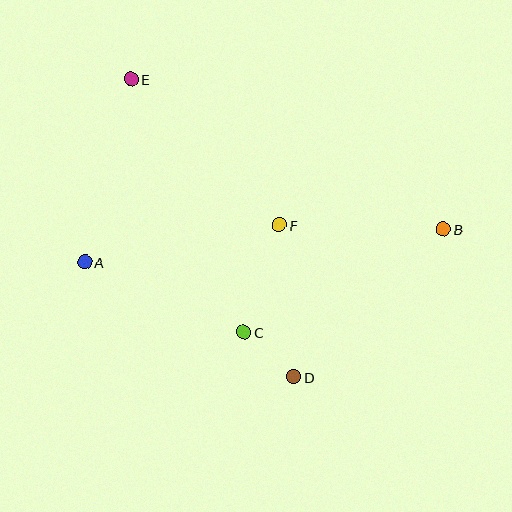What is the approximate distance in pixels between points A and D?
The distance between A and D is approximately 238 pixels.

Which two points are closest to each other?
Points C and D are closest to each other.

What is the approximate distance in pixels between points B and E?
The distance between B and E is approximately 347 pixels.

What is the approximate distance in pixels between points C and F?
The distance between C and F is approximately 113 pixels.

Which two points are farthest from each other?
Points A and B are farthest from each other.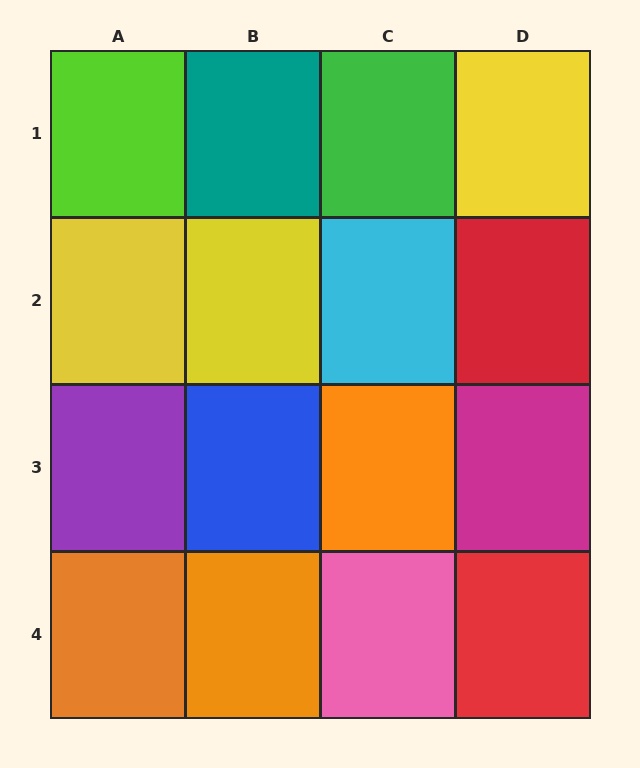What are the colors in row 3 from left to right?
Purple, blue, orange, magenta.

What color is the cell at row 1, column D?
Yellow.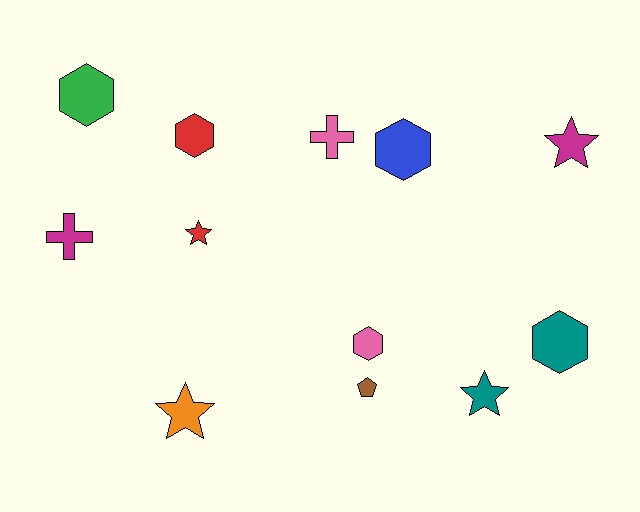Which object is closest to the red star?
The red hexagon is closest to the red star.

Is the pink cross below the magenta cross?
No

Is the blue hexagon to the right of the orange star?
Yes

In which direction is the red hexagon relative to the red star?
The red hexagon is above the red star.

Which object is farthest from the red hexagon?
The teal hexagon is farthest from the red hexagon.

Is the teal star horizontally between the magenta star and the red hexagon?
Yes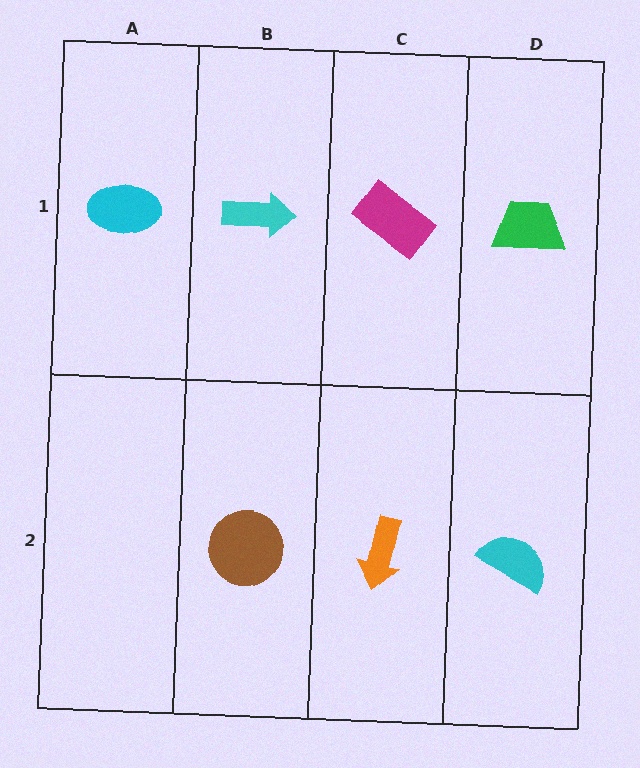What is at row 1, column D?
A green trapezoid.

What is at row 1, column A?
A cyan ellipse.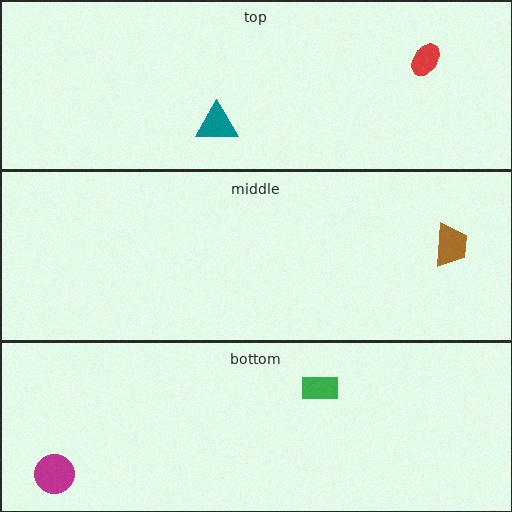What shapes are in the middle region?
The brown trapezoid.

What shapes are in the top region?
The red ellipse, the teal triangle.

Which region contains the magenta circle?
The bottom region.